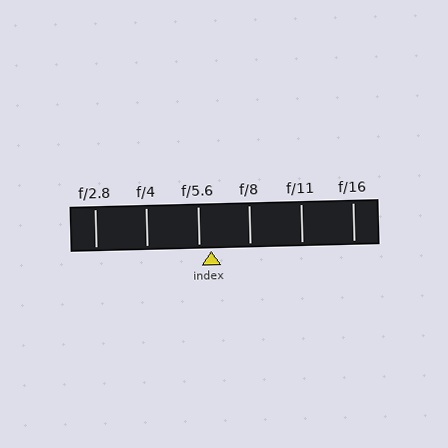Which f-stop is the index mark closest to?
The index mark is closest to f/5.6.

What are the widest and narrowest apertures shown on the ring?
The widest aperture shown is f/2.8 and the narrowest is f/16.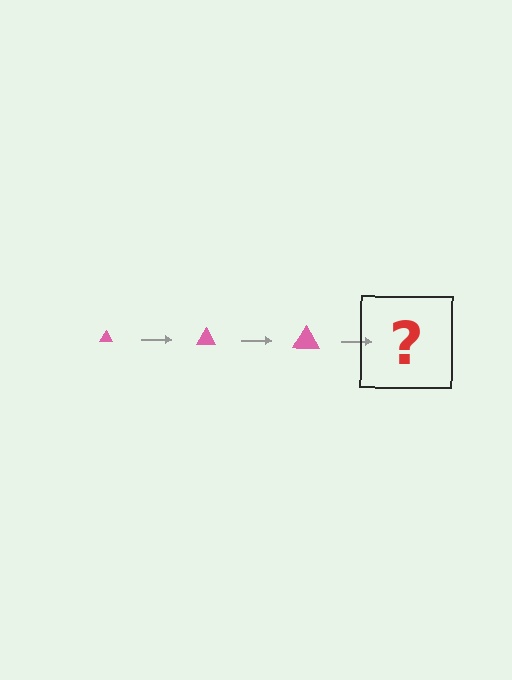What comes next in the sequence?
The next element should be a pink triangle, larger than the previous one.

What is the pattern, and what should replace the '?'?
The pattern is that the triangle gets progressively larger each step. The '?' should be a pink triangle, larger than the previous one.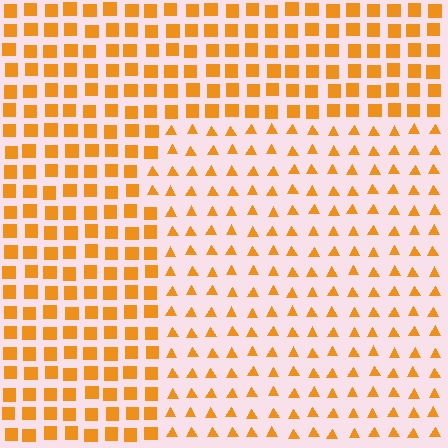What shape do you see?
I see a rectangle.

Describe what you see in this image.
The image is filled with small orange elements arranged in a uniform grid. A rectangle-shaped region contains triangles, while the surrounding area contains squares. The boundary is defined purely by the change in element shape.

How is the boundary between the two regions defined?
The boundary is defined by a change in element shape: triangles inside vs. squares outside. All elements share the same color and spacing.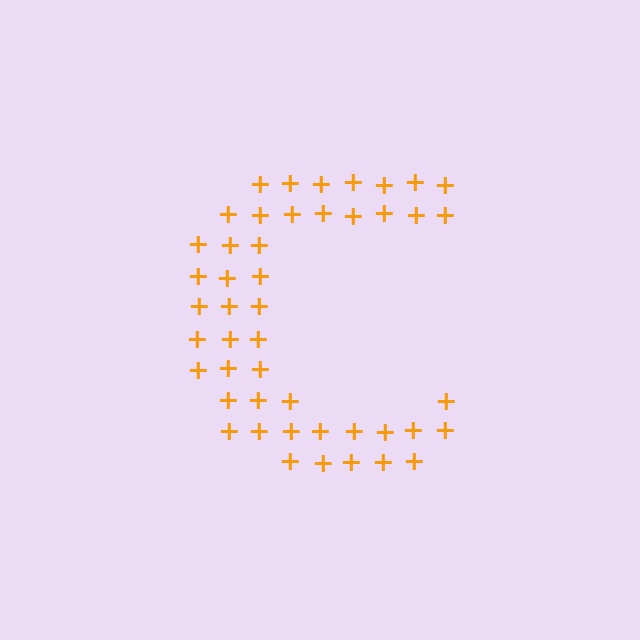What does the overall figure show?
The overall figure shows the letter C.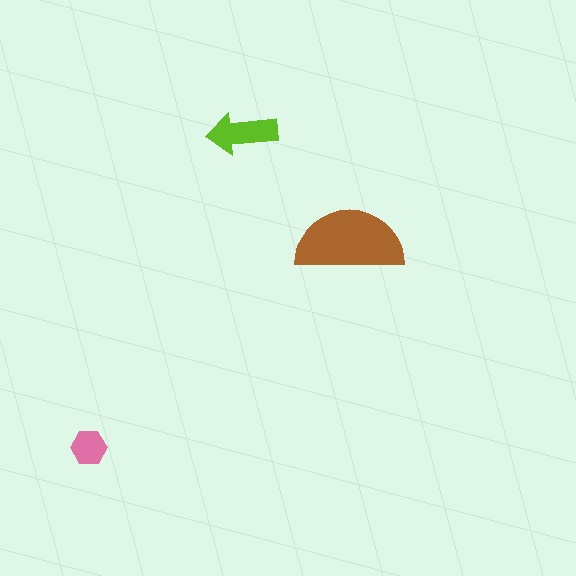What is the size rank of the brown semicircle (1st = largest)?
1st.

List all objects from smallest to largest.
The pink hexagon, the lime arrow, the brown semicircle.